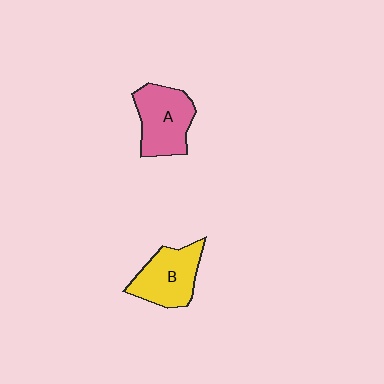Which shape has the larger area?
Shape A (pink).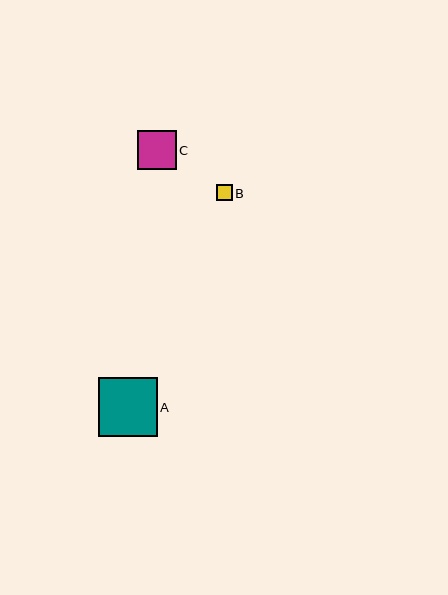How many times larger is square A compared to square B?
Square A is approximately 3.8 times the size of square B.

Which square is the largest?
Square A is the largest with a size of approximately 59 pixels.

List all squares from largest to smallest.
From largest to smallest: A, C, B.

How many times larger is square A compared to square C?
Square A is approximately 1.5 times the size of square C.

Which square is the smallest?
Square B is the smallest with a size of approximately 16 pixels.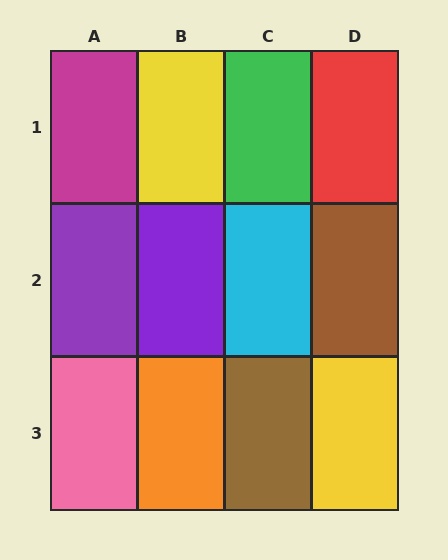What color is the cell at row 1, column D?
Red.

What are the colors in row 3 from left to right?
Pink, orange, brown, yellow.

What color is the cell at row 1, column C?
Green.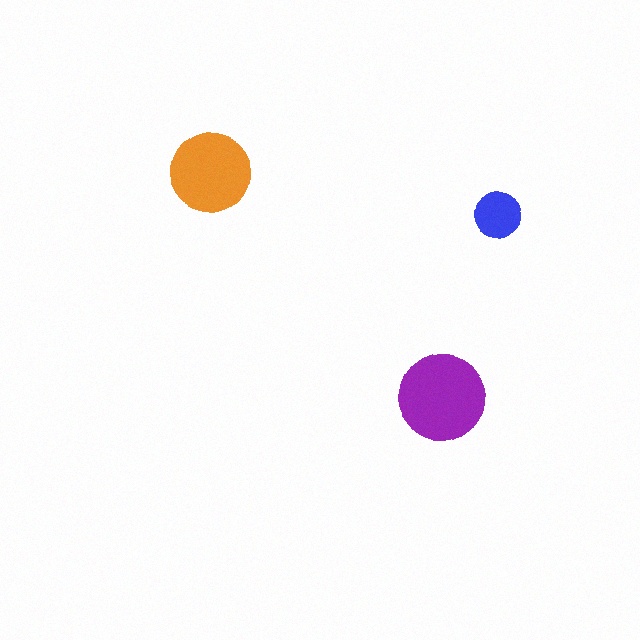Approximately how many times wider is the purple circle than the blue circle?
About 2 times wider.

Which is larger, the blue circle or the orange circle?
The orange one.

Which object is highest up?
The orange circle is topmost.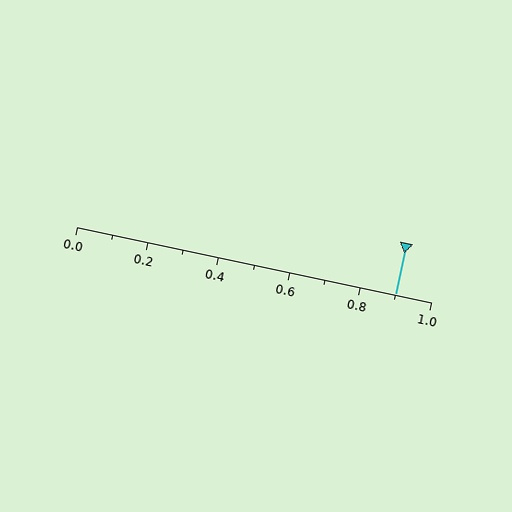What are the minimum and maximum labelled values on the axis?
The axis runs from 0.0 to 1.0.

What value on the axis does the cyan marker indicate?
The marker indicates approximately 0.9.